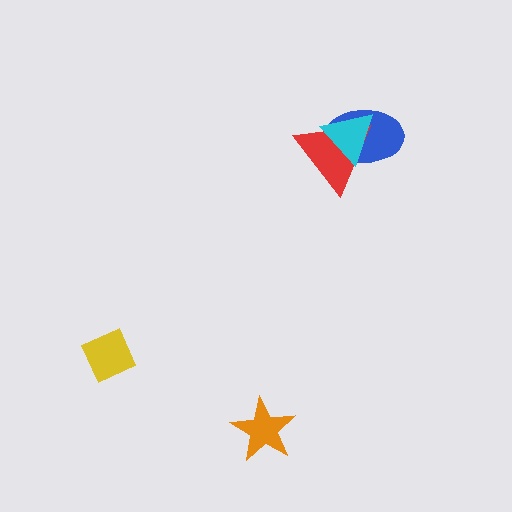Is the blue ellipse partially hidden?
Yes, it is partially covered by another shape.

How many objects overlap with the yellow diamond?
0 objects overlap with the yellow diamond.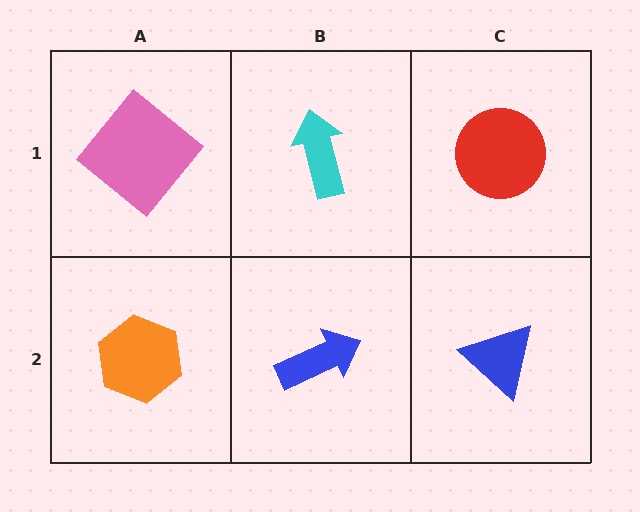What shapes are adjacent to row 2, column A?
A pink diamond (row 1, column A), a blue arrow (row 2, column B).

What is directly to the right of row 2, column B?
A blue triangle.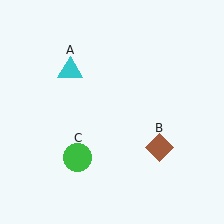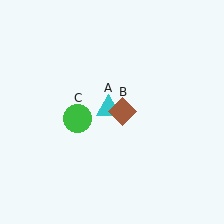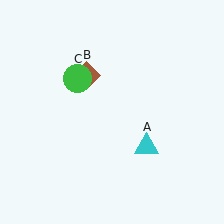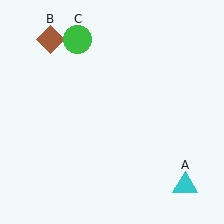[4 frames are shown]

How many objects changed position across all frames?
3 objects changed position: cyan triangle (object A), brown diamond (object B), green circle (object C).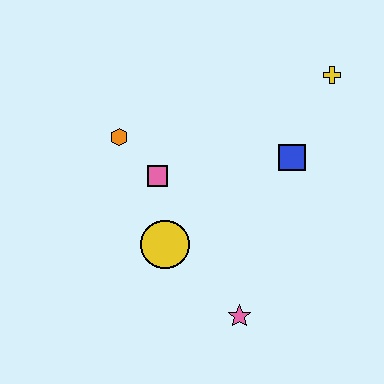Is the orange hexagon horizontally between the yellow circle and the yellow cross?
No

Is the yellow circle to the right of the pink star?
No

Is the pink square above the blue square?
No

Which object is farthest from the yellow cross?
The pink star is farthest from the yellow cross.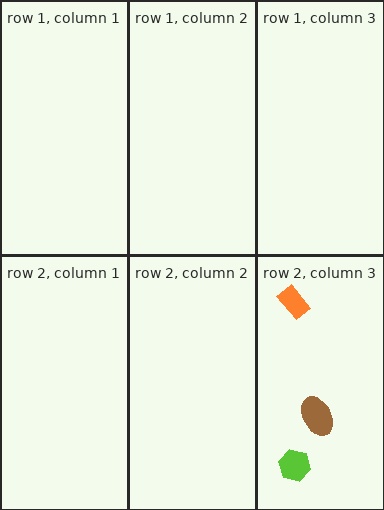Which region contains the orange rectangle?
The row 2, column 3 region.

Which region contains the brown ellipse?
The row 2, column 3 region.